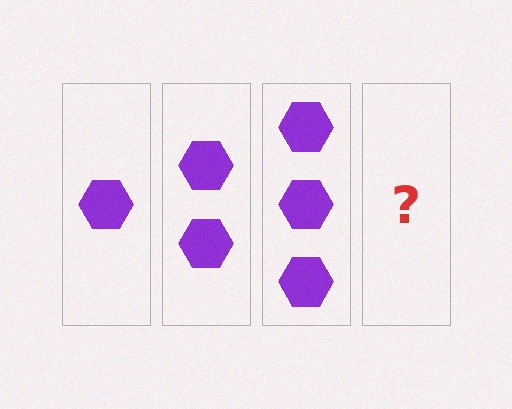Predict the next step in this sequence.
The next step is 4 hexagons.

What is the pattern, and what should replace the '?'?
The pattern is that each step adds one more hexagon. The '?' should be 4 hexagons.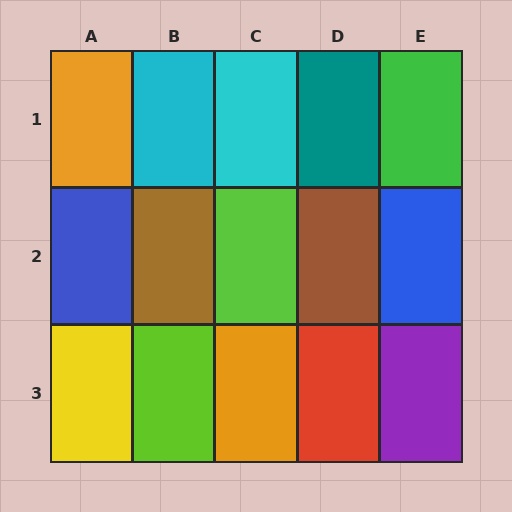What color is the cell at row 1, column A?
Orange.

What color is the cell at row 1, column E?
Green.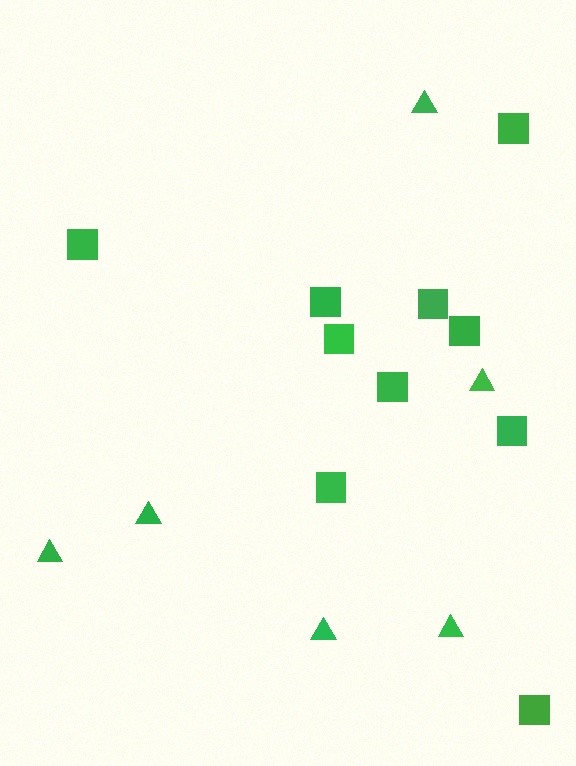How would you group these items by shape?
There are 2 groups: one group of squares (10) and one group of triangles (6).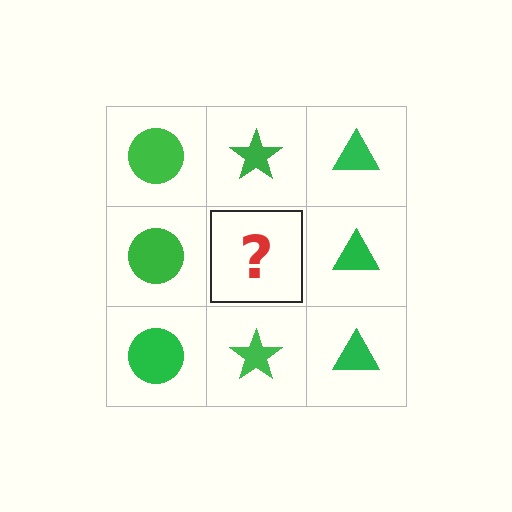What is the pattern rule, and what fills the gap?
The rule is that each column has a consistent shape. The gap should be filled with a green star.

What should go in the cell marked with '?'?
The missing cell should contain a green star.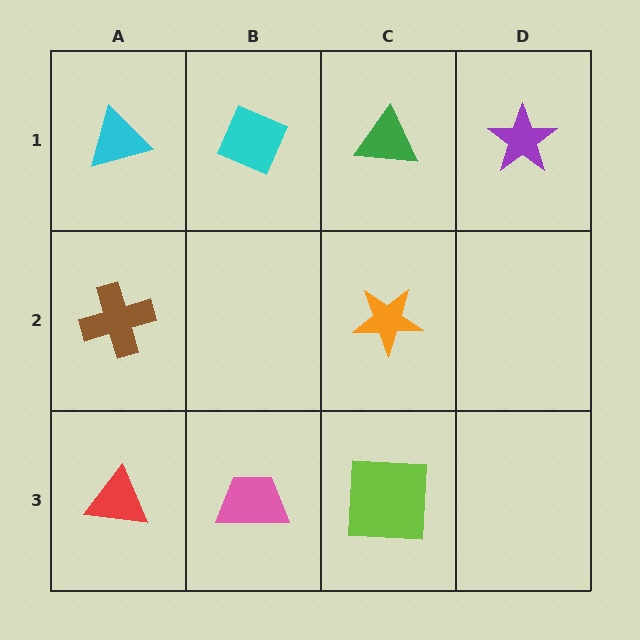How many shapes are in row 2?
2 shapes.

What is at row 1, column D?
A purple star.